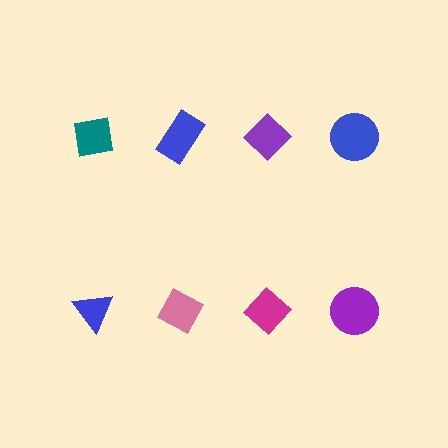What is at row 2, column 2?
A pink diamond.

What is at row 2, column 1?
A blue triangle.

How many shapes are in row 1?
4 shapes.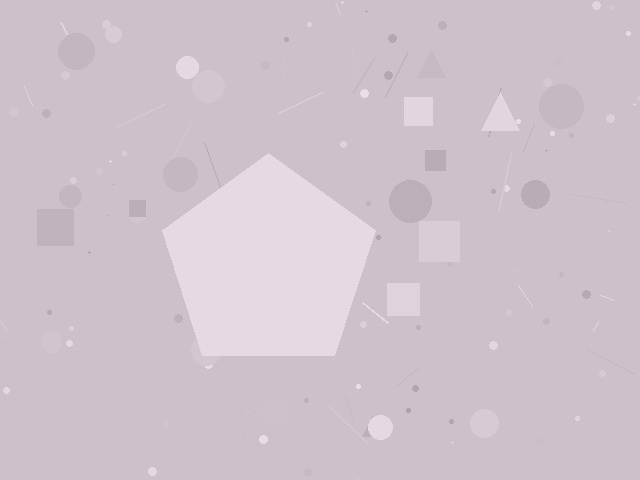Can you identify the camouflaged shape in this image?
The camouflaged shape is a pentagon.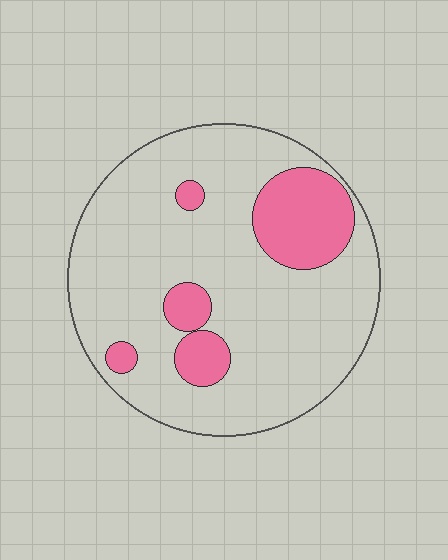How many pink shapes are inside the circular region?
5.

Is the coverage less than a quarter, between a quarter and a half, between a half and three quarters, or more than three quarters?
Less than a quarter.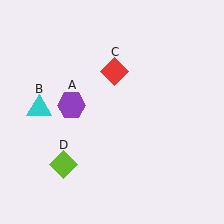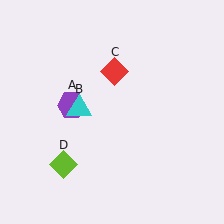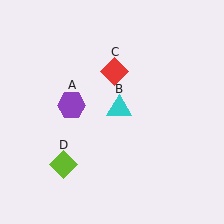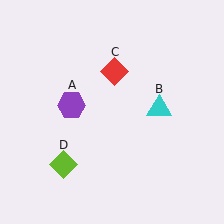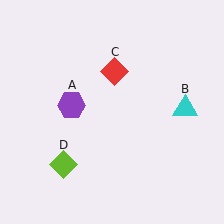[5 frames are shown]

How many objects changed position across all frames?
1 object changed position: cyan triangle (object B).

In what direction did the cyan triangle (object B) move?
The cyan triangle (object B) moved right.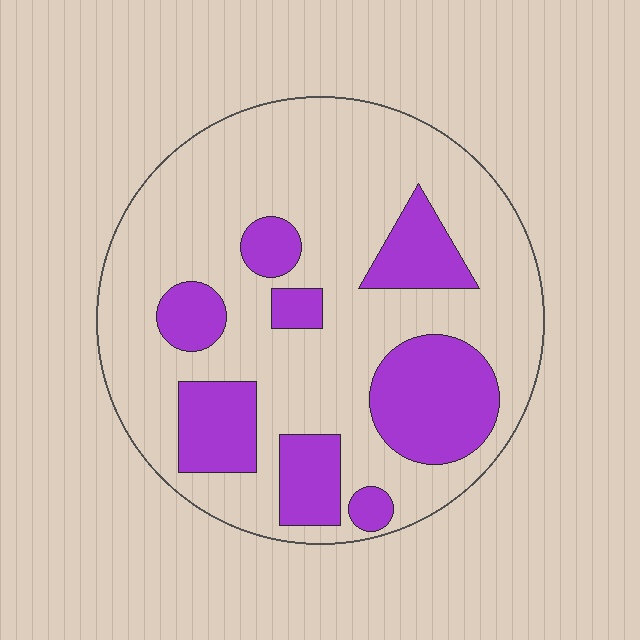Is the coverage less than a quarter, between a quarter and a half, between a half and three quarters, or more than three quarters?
Between a quarter and a half.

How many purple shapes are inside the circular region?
8.